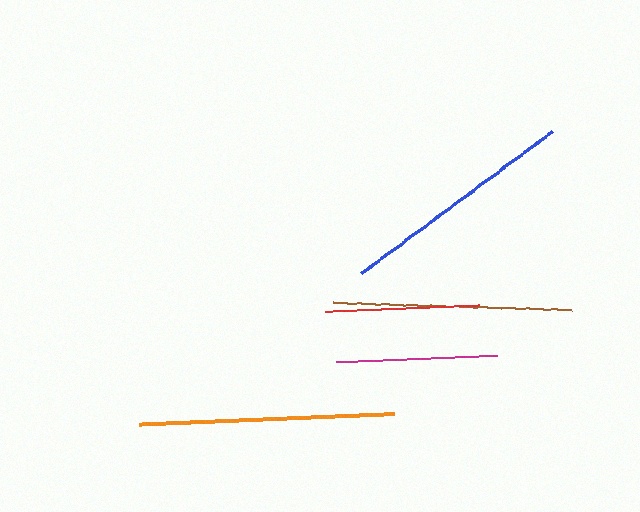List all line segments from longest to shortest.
From longest to shortest: orange, brown, blue, magenta, red.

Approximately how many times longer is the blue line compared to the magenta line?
The blue line is approximately 1.5 times the length of the magenta line.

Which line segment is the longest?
The orange line is the longest at approximately 255 pixels.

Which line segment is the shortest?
The red line is the shortest at approximately 154 pixels.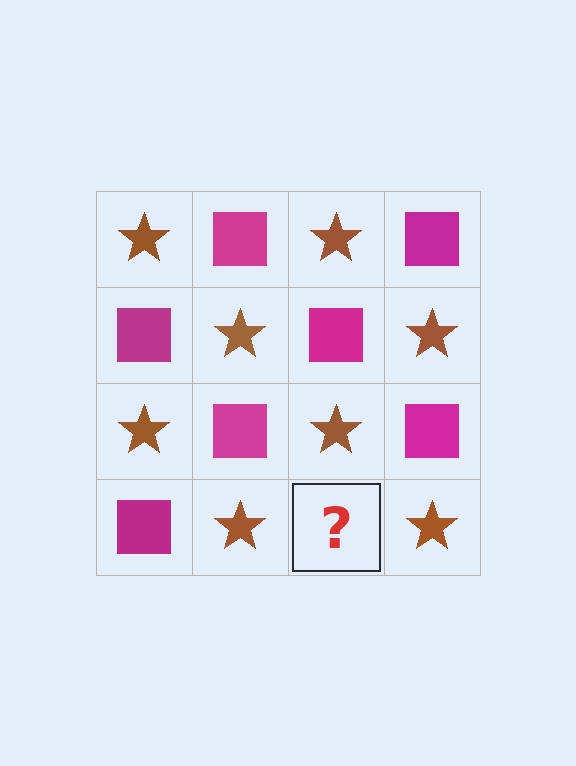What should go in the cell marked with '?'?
The missing cell should contain a magenta square.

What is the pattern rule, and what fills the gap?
The rule is that it alternates brown star and magenta square in a checkerboard pattern. The gap should be filled with a magenta square.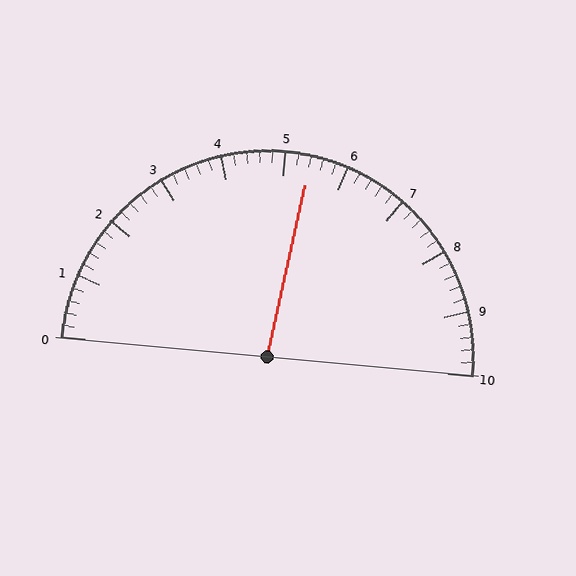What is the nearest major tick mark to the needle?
The nearest major tick mark is 5.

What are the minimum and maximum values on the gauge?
The gauge ranges from 0 to 10.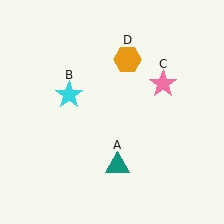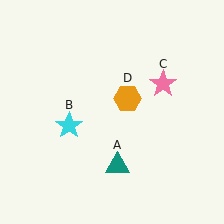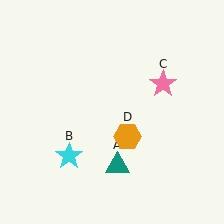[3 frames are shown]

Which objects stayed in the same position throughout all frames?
Teal triangle (object A) and pink star (object C) remained stationary.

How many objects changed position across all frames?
2 objects changed position: cyan star (object B), orange hexagon (object D).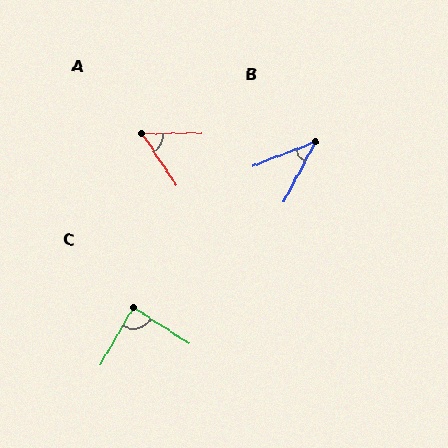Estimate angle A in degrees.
Approximately 57 degrees.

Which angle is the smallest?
B, at approximately 41 degrees.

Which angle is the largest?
C, at approximately 87 degrees.